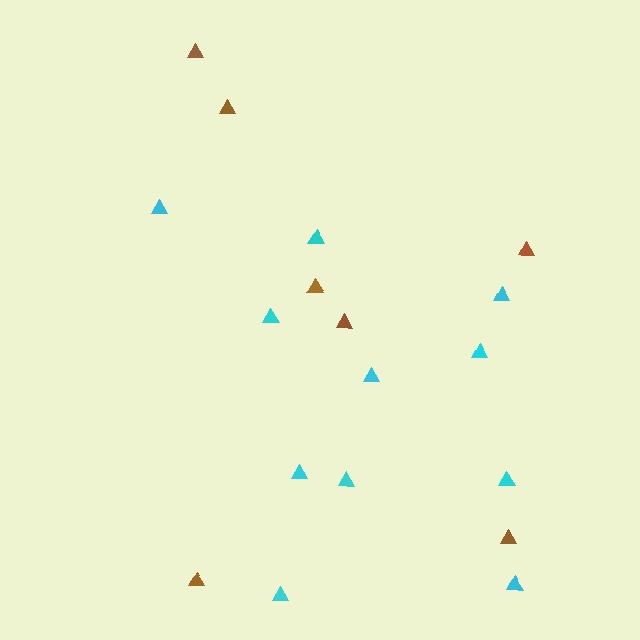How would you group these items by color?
There are 2 groups: one group of cyan triangles (11) and one group of brown triangles (7).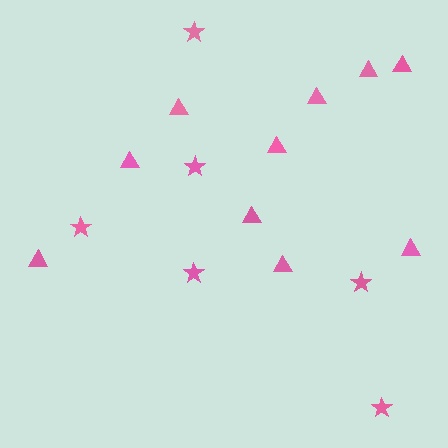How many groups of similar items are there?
There are 2 groups: one group of stars (6) and one group of triangles (10).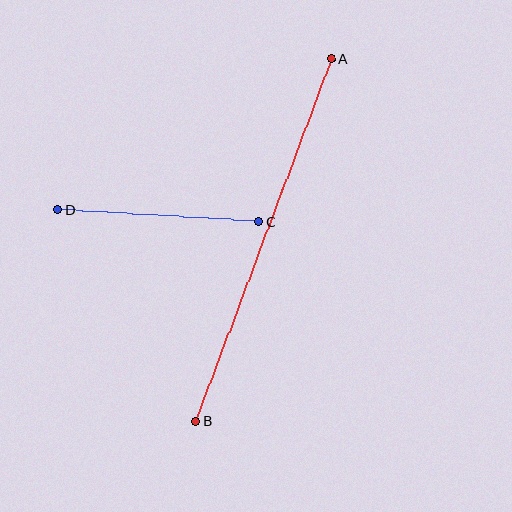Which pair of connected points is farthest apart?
Points A and B are farthest apart.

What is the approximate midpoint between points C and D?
The midpoint is at approximately (158, 216) pixels.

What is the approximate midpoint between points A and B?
The midpoint is at approximately (263, 240) pixels.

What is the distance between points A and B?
The distance is approximately 387 pixels.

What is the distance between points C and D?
The distance is approximately 201 pixels.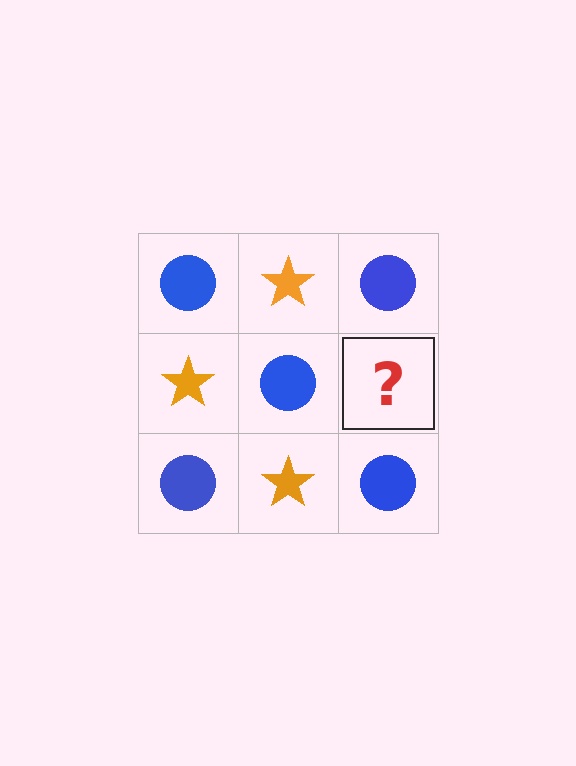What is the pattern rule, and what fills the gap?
The rule is that it alternates blue circle and orange star in a checkerboard pattern. The gap should be filled with an orange star.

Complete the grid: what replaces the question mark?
The question mark should be replaced with an orange star.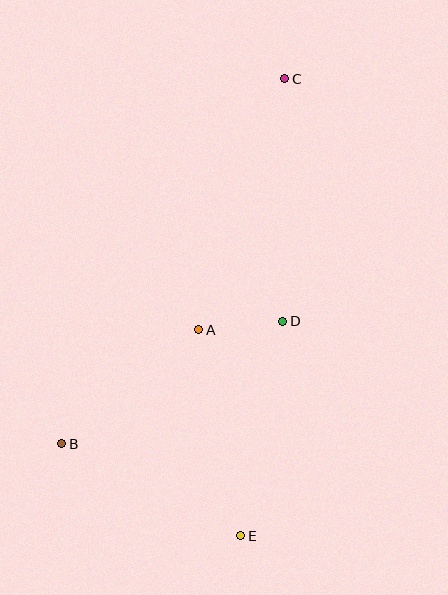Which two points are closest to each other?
Points A and D are closest to each other.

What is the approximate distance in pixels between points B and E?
The distance between B and E is approximately 201 pixels.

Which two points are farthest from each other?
Points C and E are farthest from each other.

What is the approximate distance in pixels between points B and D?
The distance between B and D is approximately 253 pixels.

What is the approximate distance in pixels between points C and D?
The distance between C and D is approximately 243 pixels.